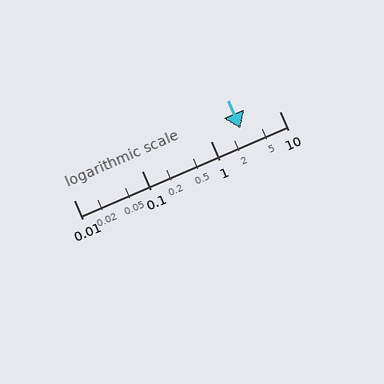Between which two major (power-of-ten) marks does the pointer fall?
The pointer is between 1 and 10.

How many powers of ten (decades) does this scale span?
The scale spans 3 decades, from 0.01 to 10.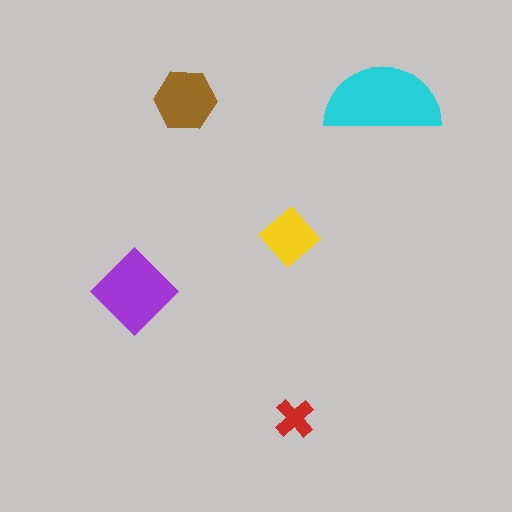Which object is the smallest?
The red cross.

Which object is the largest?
The cyan semicircle.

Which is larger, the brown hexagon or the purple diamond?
The purple diamond.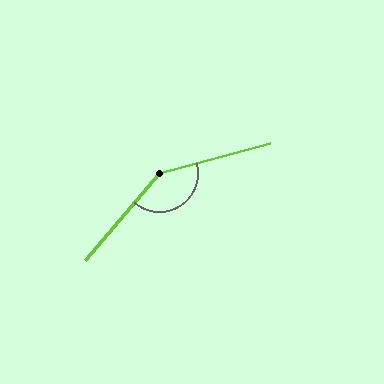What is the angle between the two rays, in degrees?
Approximately 146 degrees.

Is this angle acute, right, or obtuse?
It is obtuse.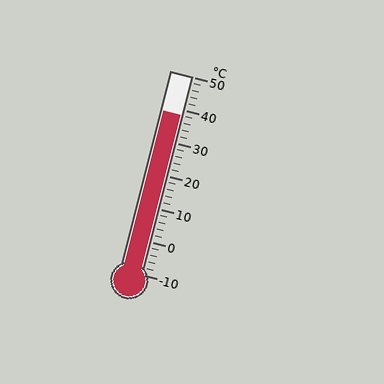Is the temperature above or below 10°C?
The temperature is above 10°C.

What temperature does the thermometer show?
The thermometer shows approximately 38°C.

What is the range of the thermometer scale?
The thermometer scale ranges from -10°C to 50°C.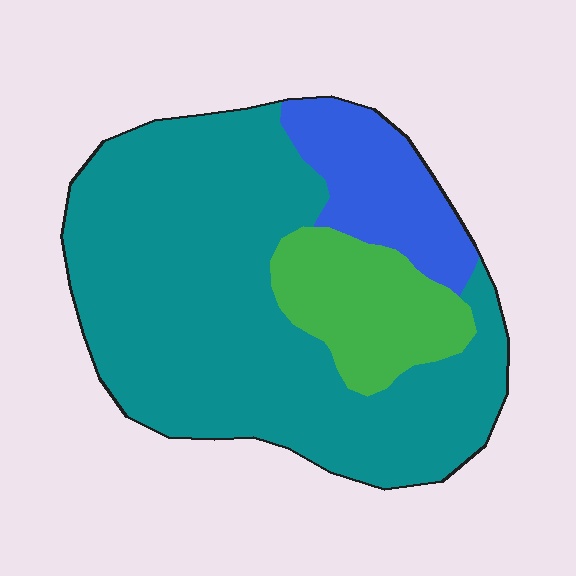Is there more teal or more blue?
Teal.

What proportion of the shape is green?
Green covers 16% of the shape.